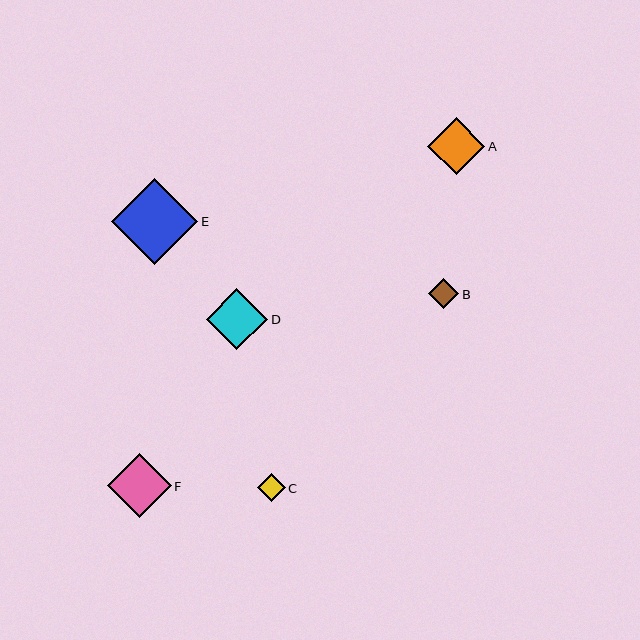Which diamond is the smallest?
Diamond C is the smallest with a size of approximately 28 pixels.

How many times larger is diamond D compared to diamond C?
Diamond D is approximately 2.2 times the size of diamond C.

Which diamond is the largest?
Diamond E is the largest with a size of approximately 87 pixels.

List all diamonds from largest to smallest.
From largest to smallest: E, F, D, A, B, C.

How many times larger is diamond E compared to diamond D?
Diamond E is approximately 1.4 times the size of diamond D.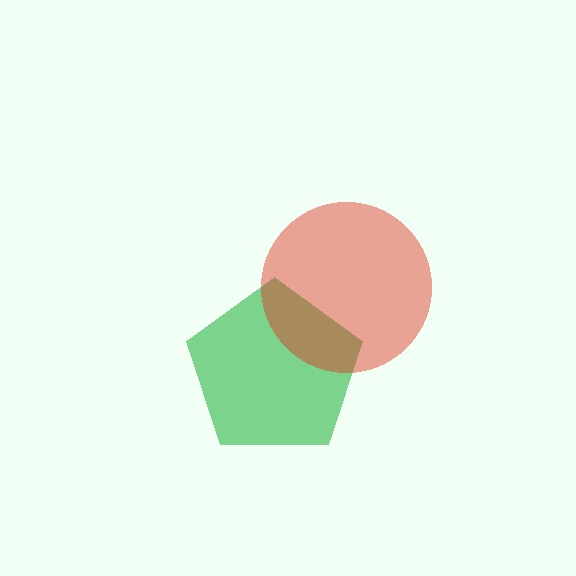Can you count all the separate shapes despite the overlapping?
Yes, there are 2 separate shapes.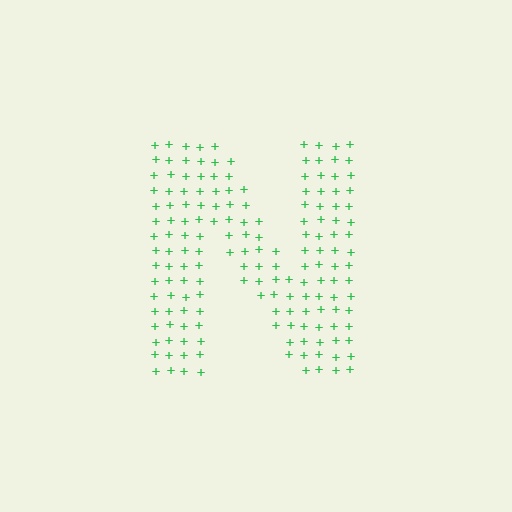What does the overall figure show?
The overall figure shows the letter N.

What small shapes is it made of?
It is made of small plus signs.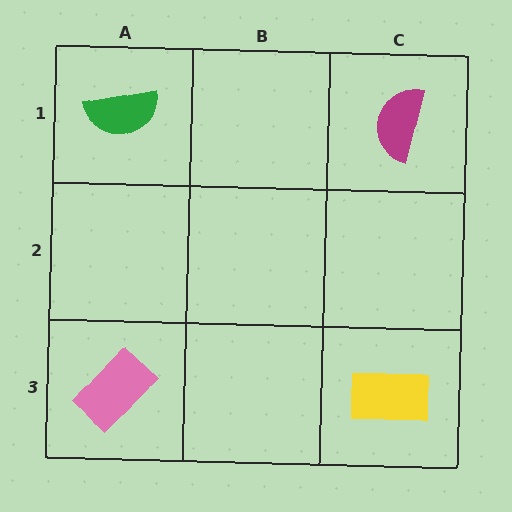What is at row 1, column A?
A green semicircle.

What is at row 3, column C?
A yellow rectangle.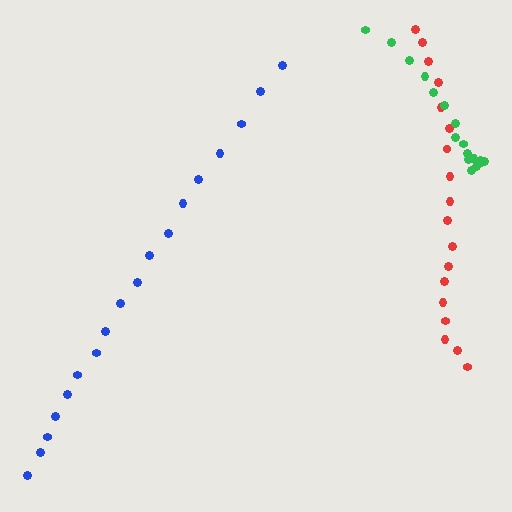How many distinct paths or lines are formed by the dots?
There are 3 distinct paths.